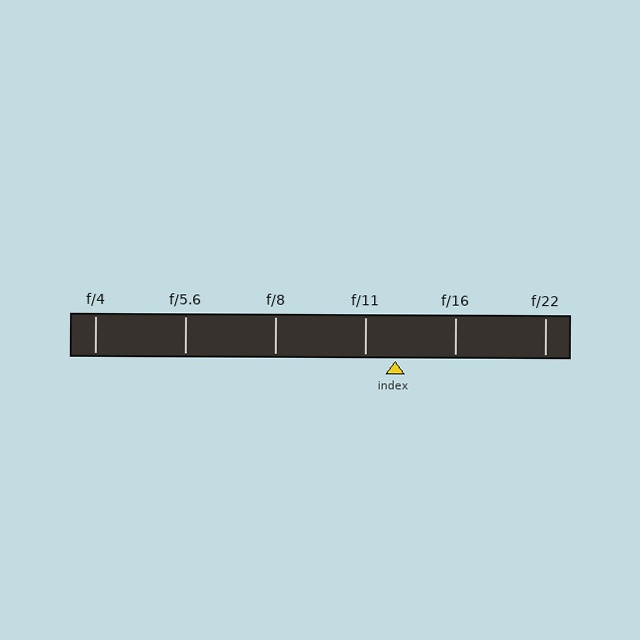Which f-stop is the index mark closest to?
The index mark is closest to f/11.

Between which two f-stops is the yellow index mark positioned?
The index mark is between f/11 and f/16.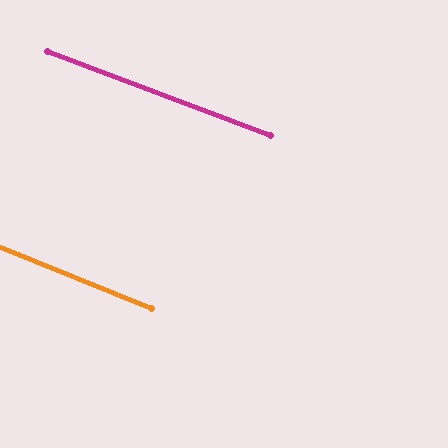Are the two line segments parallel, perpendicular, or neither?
Parallel — their directions differ by only 1.3°.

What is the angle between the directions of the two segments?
Approximately 1 degree.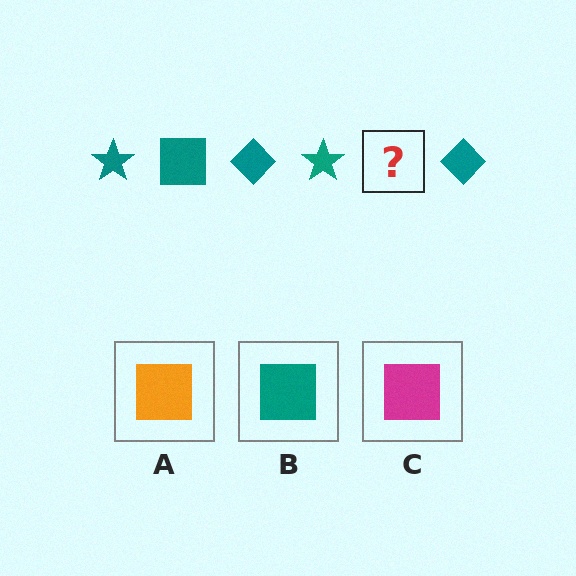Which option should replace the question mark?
Option B.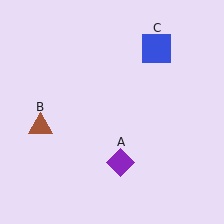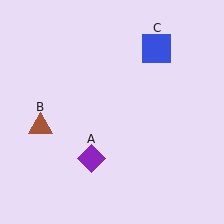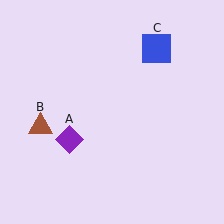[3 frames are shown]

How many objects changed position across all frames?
1 object changed position: purple diamond (object A).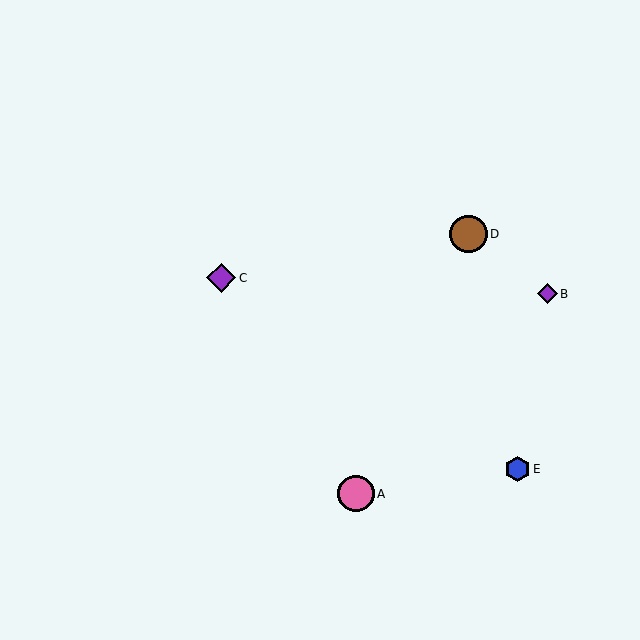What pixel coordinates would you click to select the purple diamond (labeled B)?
Click at (547, 294) to select the purple diamond B.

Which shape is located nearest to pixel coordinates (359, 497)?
The pink circle (labeled A) at (356, 494) is nearest to that location.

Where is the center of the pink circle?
The center of the pink circle is at (356, 494).